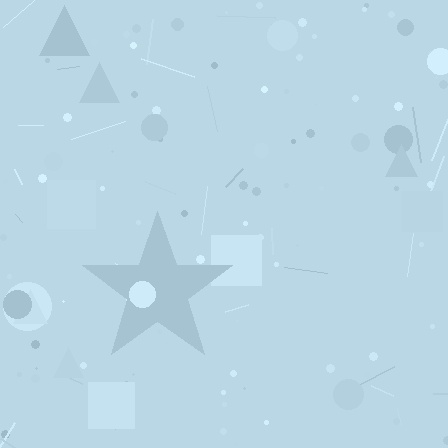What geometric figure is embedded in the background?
A star is embedded in the background.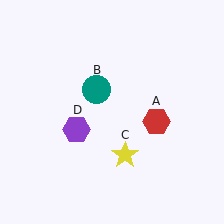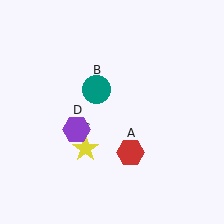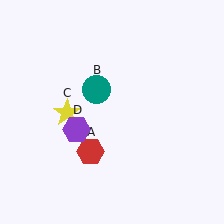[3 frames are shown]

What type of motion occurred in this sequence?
The red hexagon (object A), yellow star (object C) rotated clockwise around the center of the scene.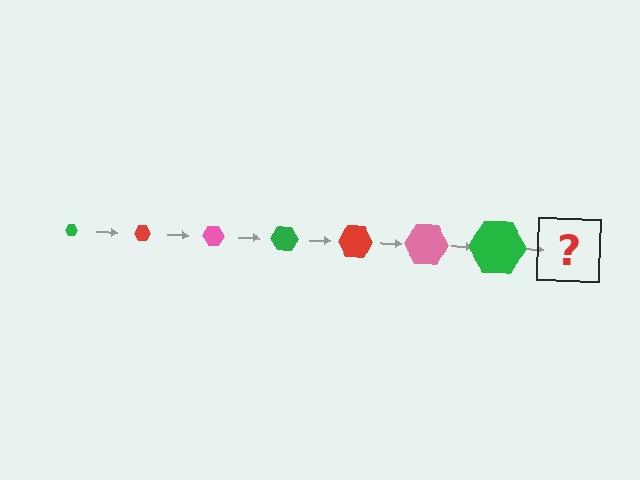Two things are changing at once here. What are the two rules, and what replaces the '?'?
The two rules are that the hexagon grows larger each step and the color cycles through green, red, and pink. The '?' should be a red hexagon, larger than the previous one.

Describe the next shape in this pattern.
It should be a red hexagon, larger than the previous one.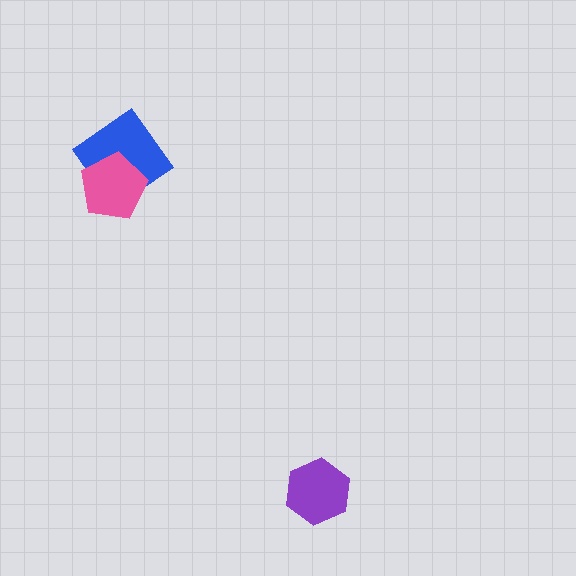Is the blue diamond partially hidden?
Yes, it is partially covered by another shape.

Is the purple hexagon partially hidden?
No, no other shape covers it.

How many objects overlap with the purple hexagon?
0 objects overlap with the purple hexagon.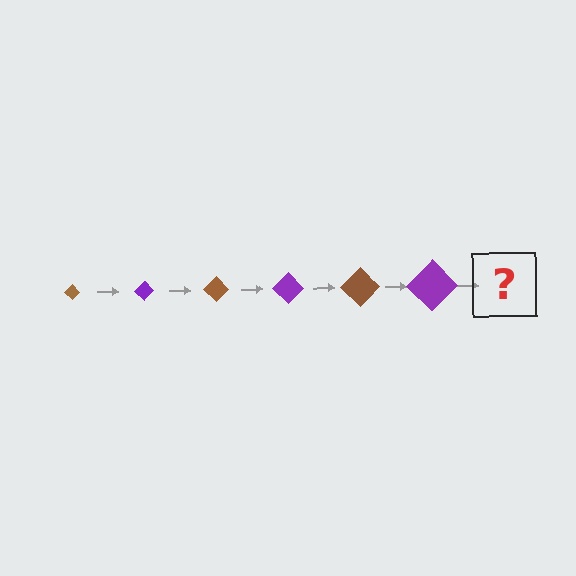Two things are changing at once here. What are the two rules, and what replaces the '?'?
The two rules are that the diamond grows larger each step and the color cycles through brown and purple. The '?' should be a brown diamond, larger than the previous one.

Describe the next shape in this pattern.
It should be a brown diamond, larger than the previous one.